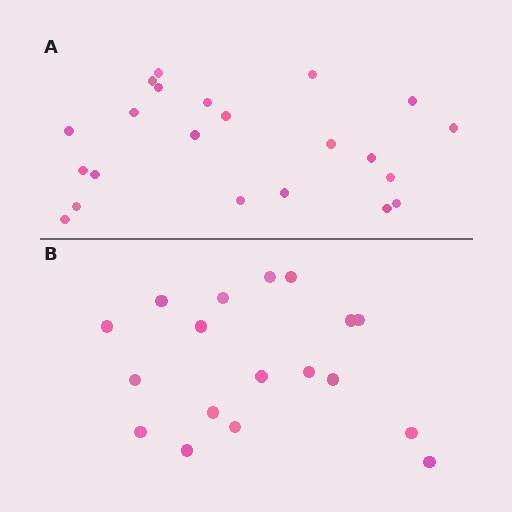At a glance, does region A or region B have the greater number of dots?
Region A (the top region) has more dots.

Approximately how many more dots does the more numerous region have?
Region A has about 4 more dots than region B.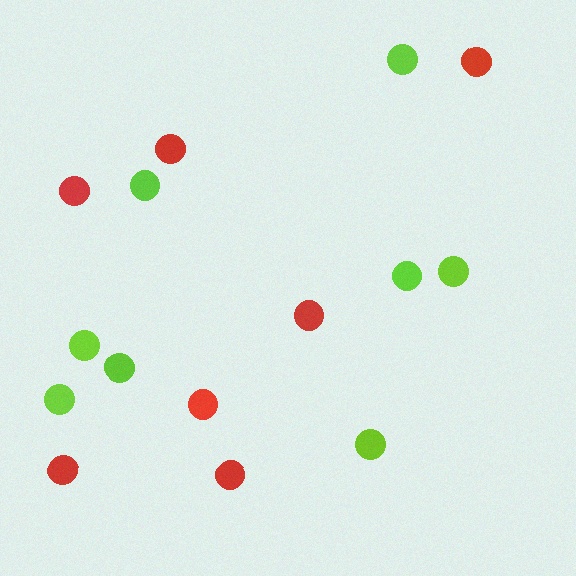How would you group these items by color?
There are 2 groups: one group of red circles (7) and one group of lime circles (8).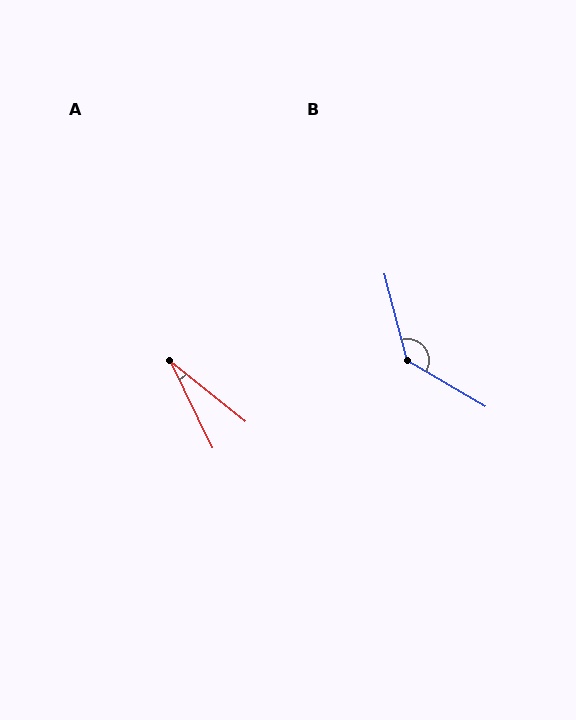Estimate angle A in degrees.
Approximately 25 degrees.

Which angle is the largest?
B, at approximately 135 degrees.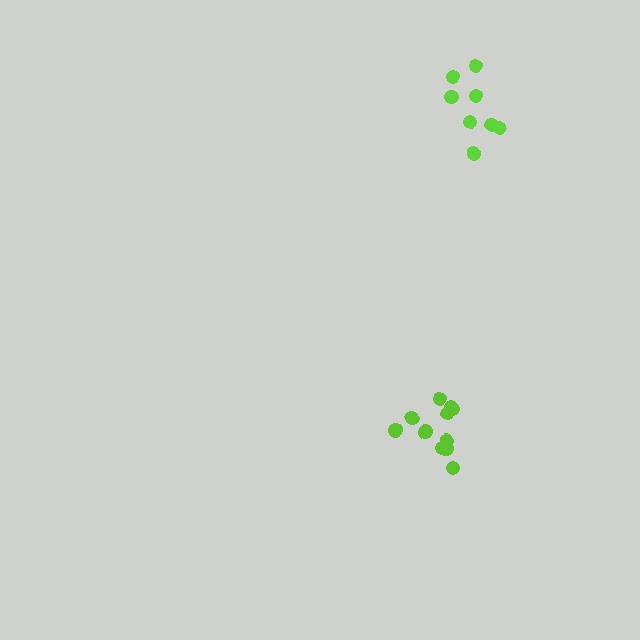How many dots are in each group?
Group 1: 11 dots, Group 2: 8 dots (19 total).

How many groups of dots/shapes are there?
There are 2 groups.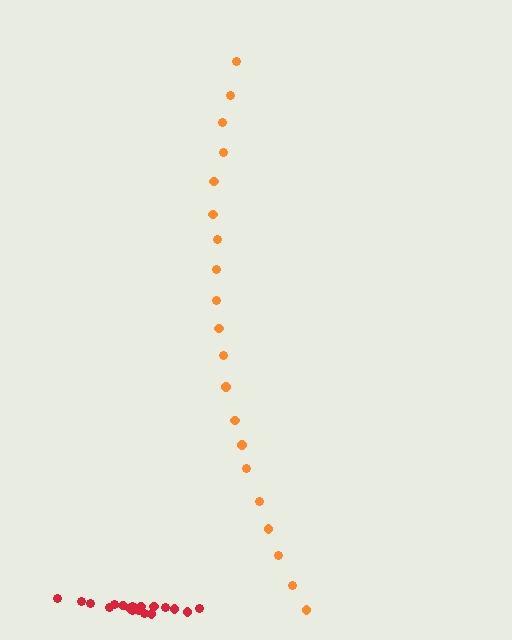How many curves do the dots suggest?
There are 2 distinct paths.